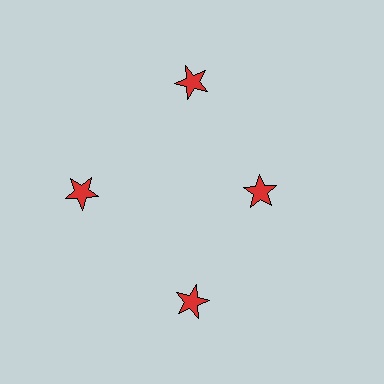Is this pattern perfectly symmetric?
No. The 4 red stars are arranged in a ring, but one element near the 3 o'clock position is pulled inward toward the center, breaking the 4-fold rotational symmetry.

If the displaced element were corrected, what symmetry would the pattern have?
It would have 4-fold rotational symmetry — the pattern would map onto itself every 90 degrees.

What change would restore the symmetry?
The symmetry would be restored by moving it outward, back onto the ring so that all 4 stars sit at equal angles and equal distance from the center.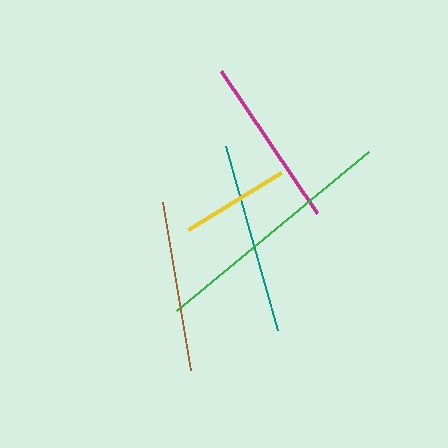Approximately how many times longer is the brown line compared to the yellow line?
The brown line is approximately 1.6 times the length of the yellow line.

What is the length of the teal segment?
The teal segment is approximately 190 pixels long.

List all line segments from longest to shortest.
From longest to shortest: green, teal, brown, magenta, yellow.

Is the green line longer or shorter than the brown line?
The green line is longer than the brown line.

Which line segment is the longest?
The green line is the longest at approximately 249 pixels.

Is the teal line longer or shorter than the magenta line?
The teal line is longer than the magenta line.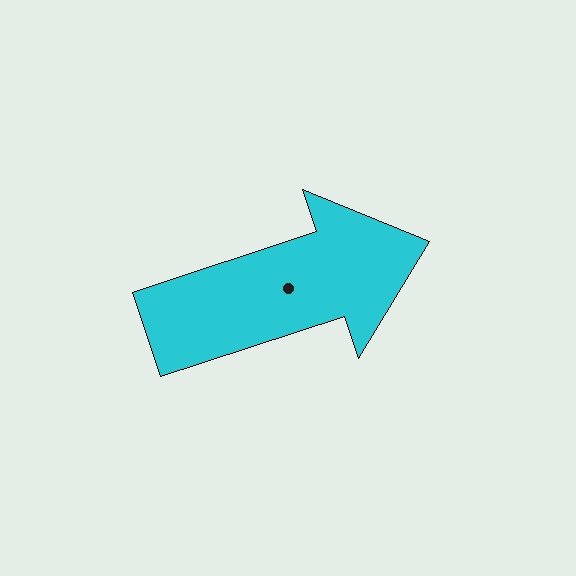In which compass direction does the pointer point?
East.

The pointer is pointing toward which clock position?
Roughly 2 o'clock.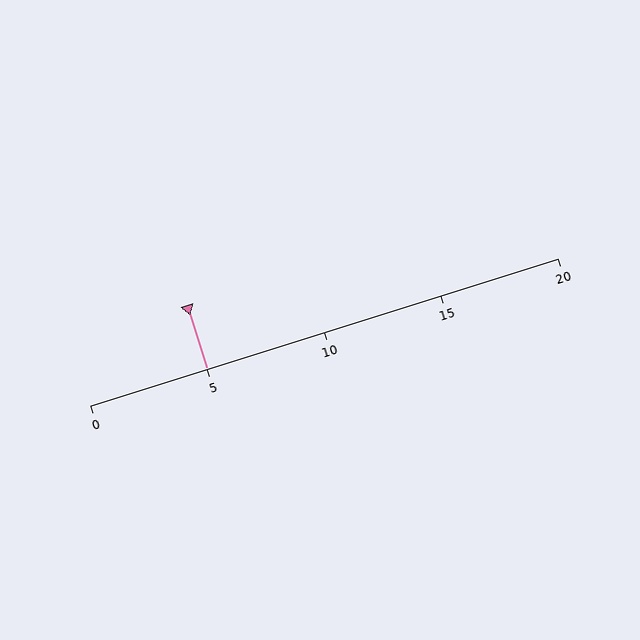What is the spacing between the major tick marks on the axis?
The major ticks are spaced 5 apart.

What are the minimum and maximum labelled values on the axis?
The axis runs from 0 to 20.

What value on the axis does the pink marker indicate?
The marker indicates approximately 5.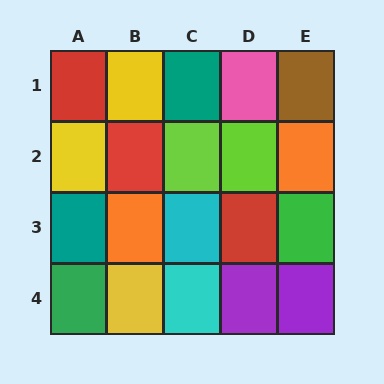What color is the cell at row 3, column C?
Cyan.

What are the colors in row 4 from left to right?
Green, yellow, cyan, purple, purple.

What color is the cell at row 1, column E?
Brown.